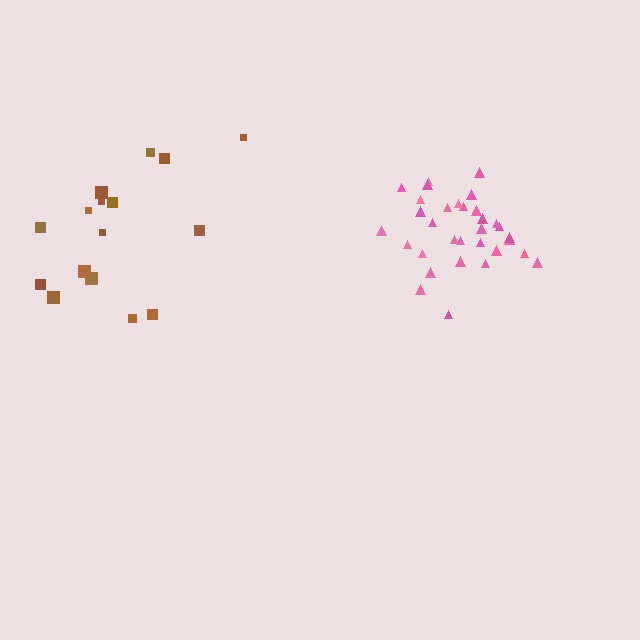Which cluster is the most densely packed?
Pink.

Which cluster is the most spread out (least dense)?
Brown.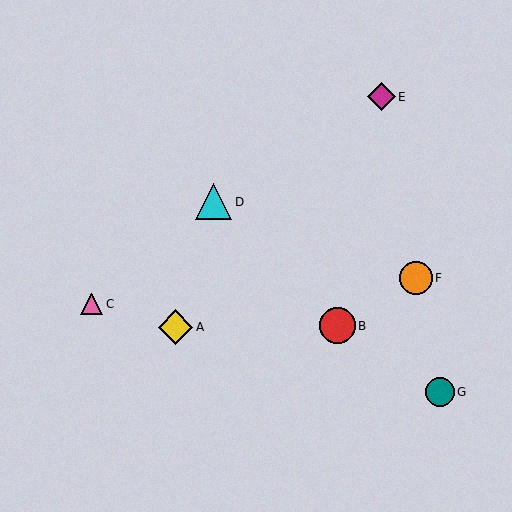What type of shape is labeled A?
Shape A is a yellow diamond.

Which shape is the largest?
The cyan triangle (labeled D) is the largest.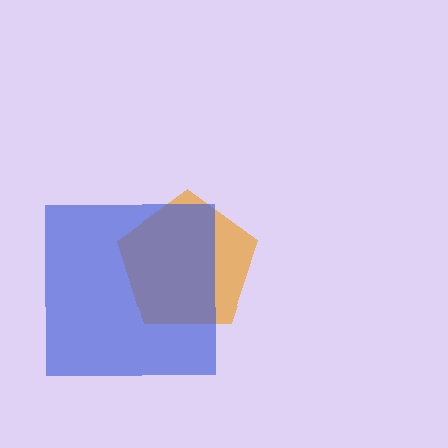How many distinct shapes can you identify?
There are 2 distinct shapes: an orange pentagon, a blue square.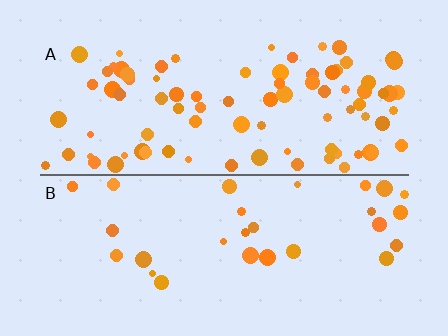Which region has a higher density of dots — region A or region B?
A (the top).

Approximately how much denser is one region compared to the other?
Approximately 2.9× — region A over region B.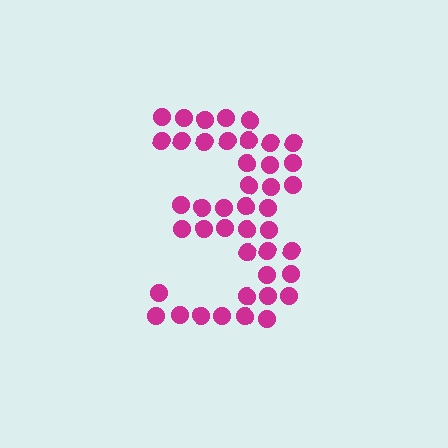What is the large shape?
The large shape is the digit 3.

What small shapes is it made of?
It is made of small circles.